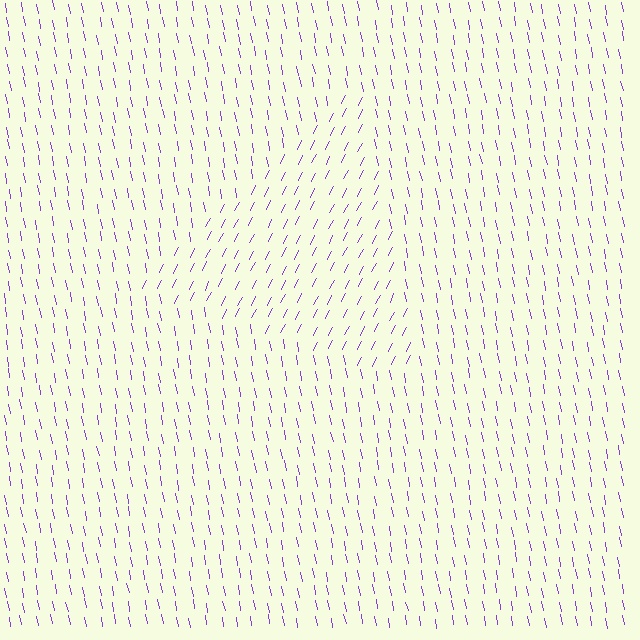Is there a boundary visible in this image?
Yes, there is a texture boundary formed by a change in line orientation.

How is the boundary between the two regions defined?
The boundary is defined purely by a change in line orientation (approximately 37 degrees difference). All lines are the same color and thickness.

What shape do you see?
I see a triangle.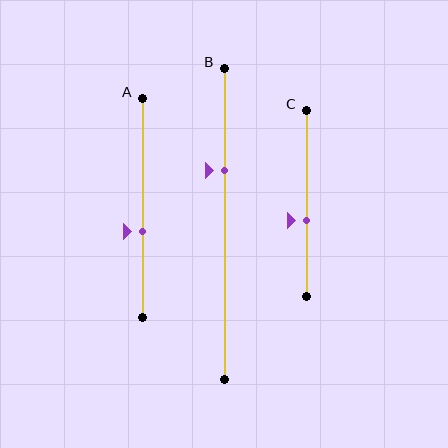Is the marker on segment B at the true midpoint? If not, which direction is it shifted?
No, the marker on segment B is shifted upward by about 17% of the segment length.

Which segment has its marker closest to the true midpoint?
Segment C has its marker closest to the true midpoint.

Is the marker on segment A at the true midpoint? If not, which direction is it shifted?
No, the marker on segment A is shifted downward by about 10% of the segment length.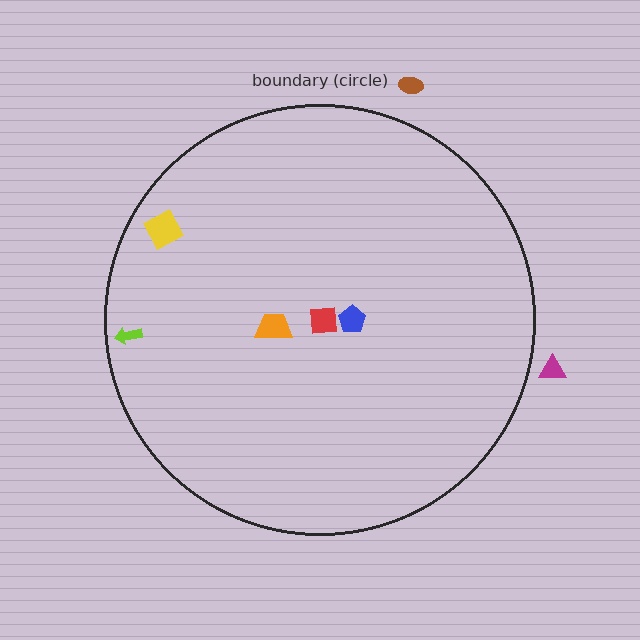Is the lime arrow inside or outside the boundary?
Inside.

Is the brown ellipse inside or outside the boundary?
Outside.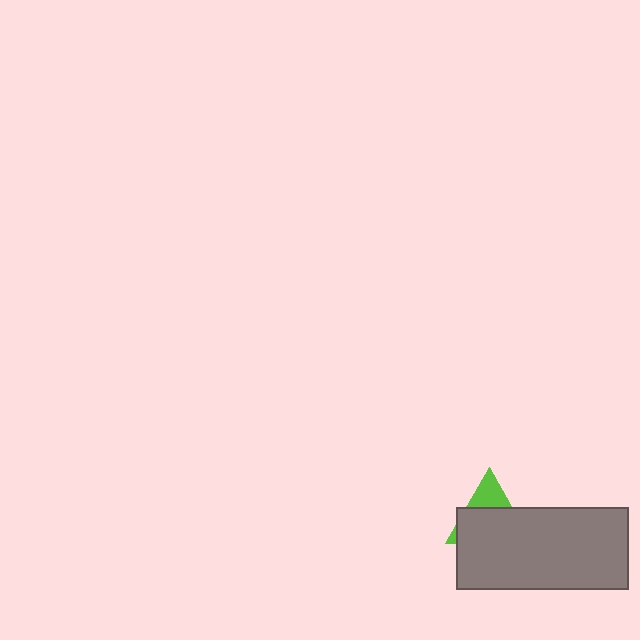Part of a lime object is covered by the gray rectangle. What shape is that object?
It is a triangle.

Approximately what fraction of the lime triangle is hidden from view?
Roughly 69% of the lime triangle is hidden behind the gray rectangle.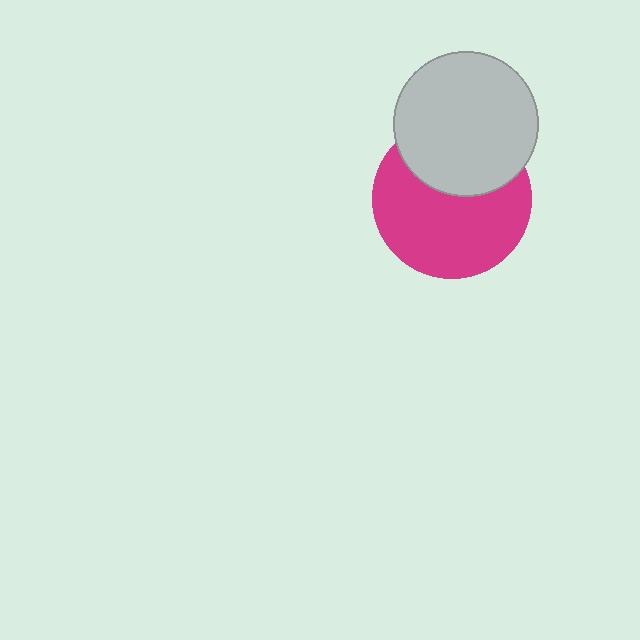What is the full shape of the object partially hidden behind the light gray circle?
The partially hidden object is a magenta circle.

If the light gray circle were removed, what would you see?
You would see the complete magenta circle.